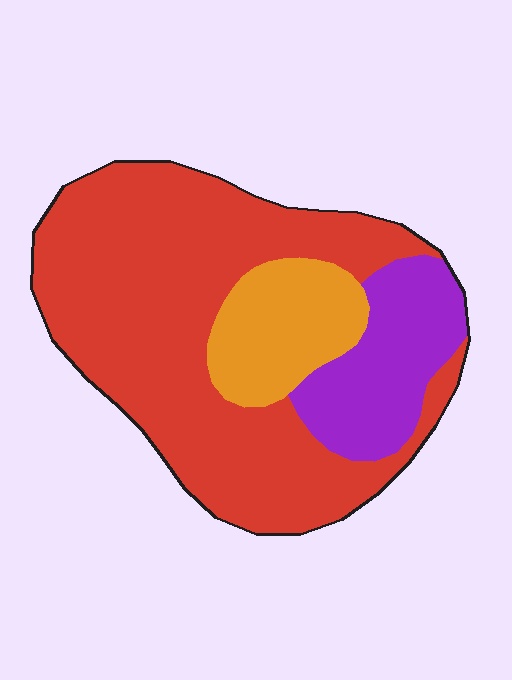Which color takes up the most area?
Red, at roughly 65%.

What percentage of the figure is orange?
Orange covers roughly 15% of the figure.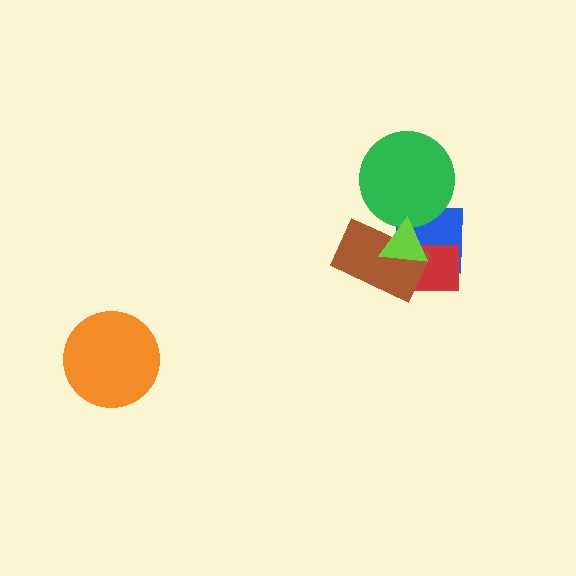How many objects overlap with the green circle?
2 objects overlap with the green circle.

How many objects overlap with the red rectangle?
3 objects overlap with the red rectangle.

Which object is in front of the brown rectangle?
The lime triangle is in front of the brown rectangle.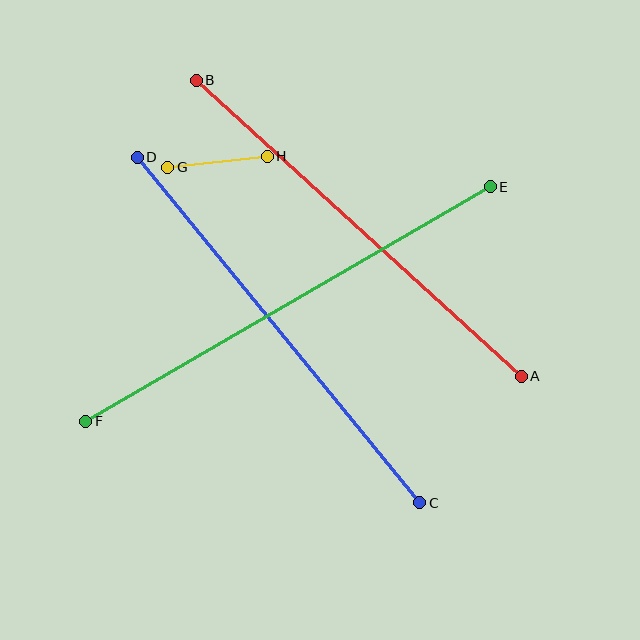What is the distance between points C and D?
The distance is approximately 446 pixels.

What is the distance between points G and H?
The distance is approximately 100 pixels.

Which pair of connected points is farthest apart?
Points E and F are farthest apart.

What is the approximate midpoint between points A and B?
The midpoint is at approximately (359, 228) pixels.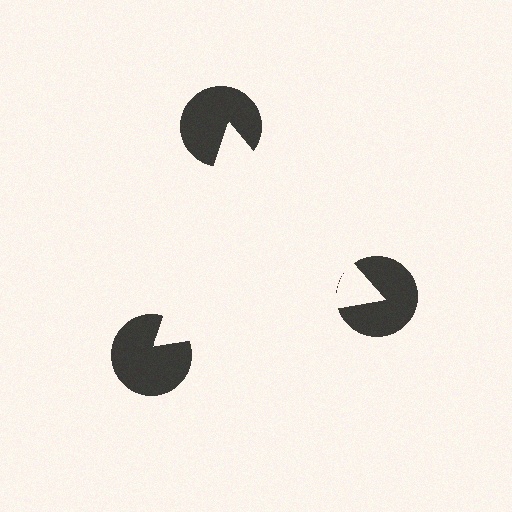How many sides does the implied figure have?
3 sides.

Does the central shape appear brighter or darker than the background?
It typically appears slightly brighter than the background, even though no actual brightness change is drawn.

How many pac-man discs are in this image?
There are 3 — one at each vertex of the illusory triangle.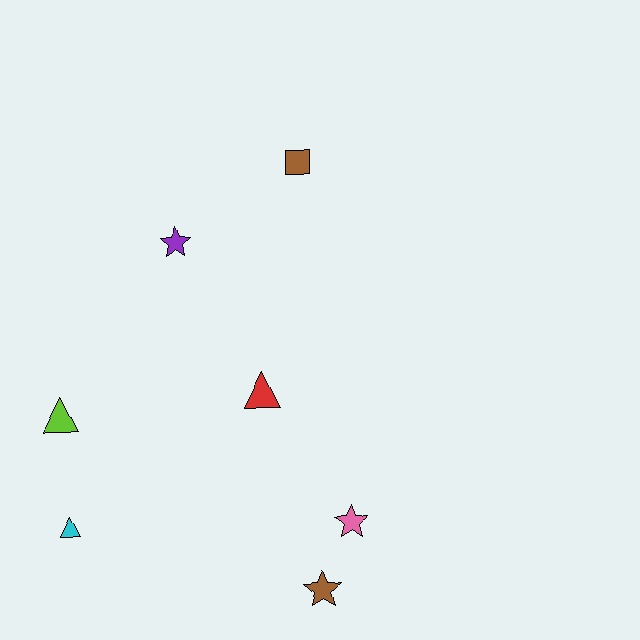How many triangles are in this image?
There are 3 triangles.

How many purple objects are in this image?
There is 1 purple object.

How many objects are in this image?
There are 7 objects.